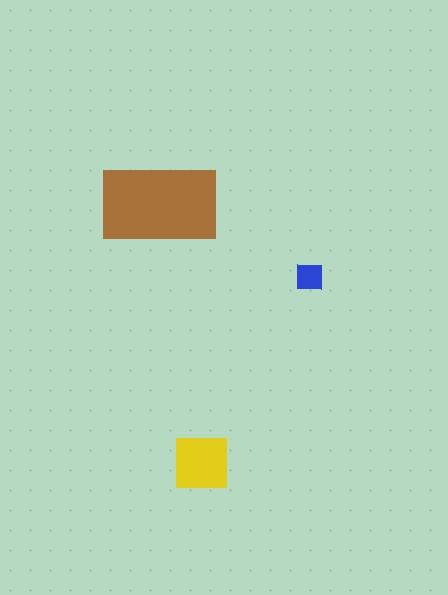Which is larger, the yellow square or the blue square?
The yellow square.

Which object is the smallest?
The blue square.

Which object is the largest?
The brown rectangle.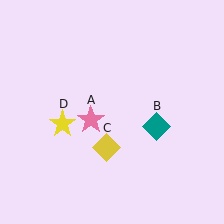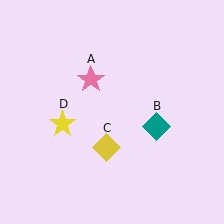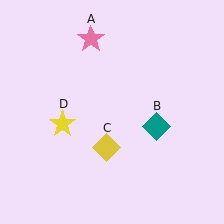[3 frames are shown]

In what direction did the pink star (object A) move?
The pink star (object A) moved up.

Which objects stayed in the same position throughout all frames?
Teal diamond (object B) and yellow diamond (object C) and yellow star (object D) remained stationary.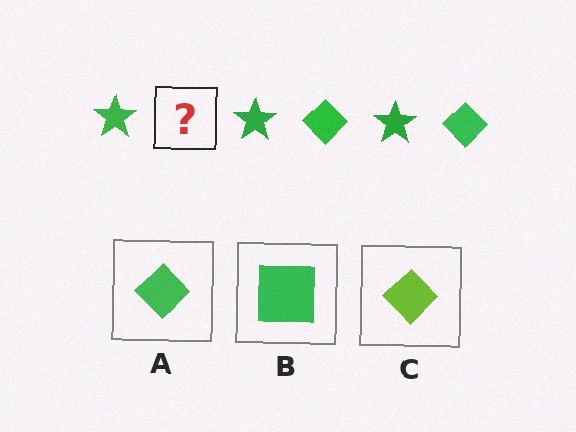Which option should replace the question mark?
Option A.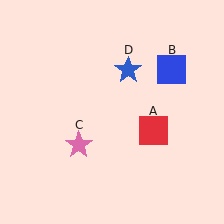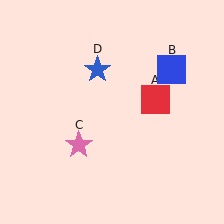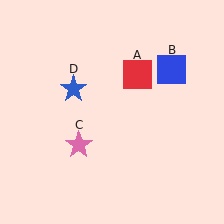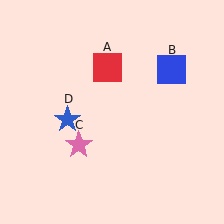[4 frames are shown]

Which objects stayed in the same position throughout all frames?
Blue square (object B) and pink star (object C) remained stationary.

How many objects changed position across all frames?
2 objects changed position: red square (object A), blue star (object D).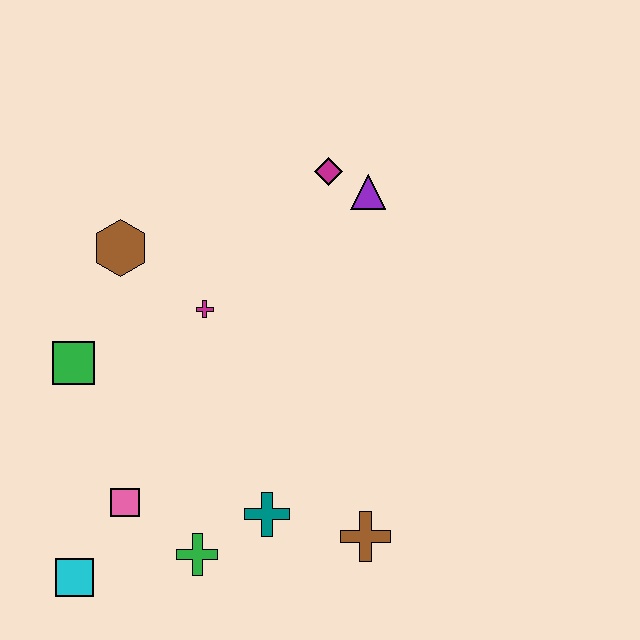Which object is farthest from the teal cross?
The magenta diamond is farthest from the teal cross.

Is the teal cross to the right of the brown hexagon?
Yes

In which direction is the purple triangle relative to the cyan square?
The purple triangle is above the cyan square.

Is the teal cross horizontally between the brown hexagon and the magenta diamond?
Yes